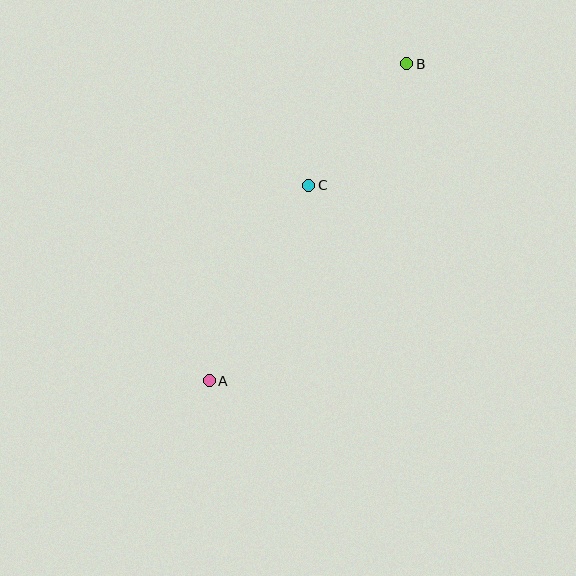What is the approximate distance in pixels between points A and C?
The distance between A and C is approximately 219 pixels.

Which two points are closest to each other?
Points B and C are closest to each other.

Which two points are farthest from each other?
Points A and B are farthest from each other.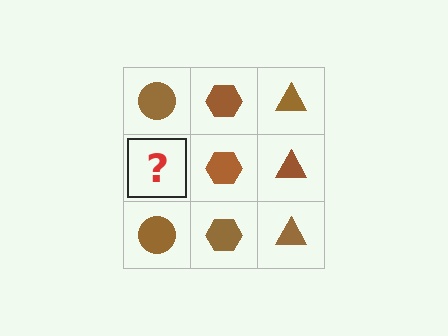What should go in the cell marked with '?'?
The missing cell should contain a brown circle.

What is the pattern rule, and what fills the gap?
The rule is that each column has a consistent shape. The gap should be filled with a brown circle.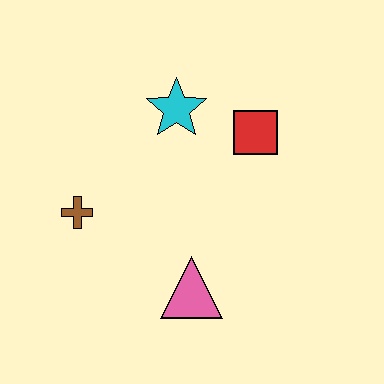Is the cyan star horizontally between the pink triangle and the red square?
No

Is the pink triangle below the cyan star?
Yes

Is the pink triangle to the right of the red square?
No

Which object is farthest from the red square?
The brown cross is farthest from the red square.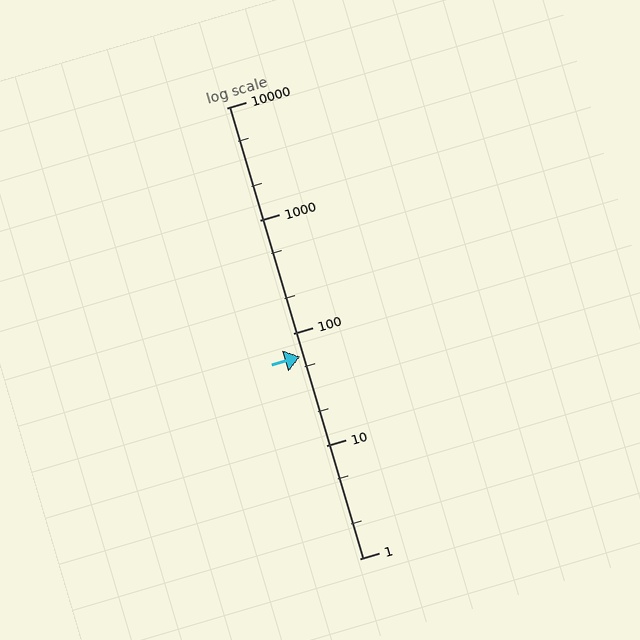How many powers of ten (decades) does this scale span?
The scale spans 4 decades, from 1 to 10000.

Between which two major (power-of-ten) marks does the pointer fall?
The pointer is between 10 and 100.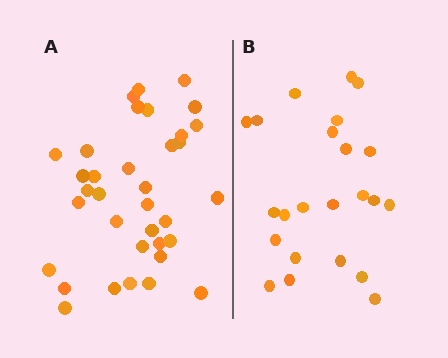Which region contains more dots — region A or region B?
Region A (the left region) has more dots.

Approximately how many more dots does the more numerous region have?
Region A has roughly 12 or so more dots than region B.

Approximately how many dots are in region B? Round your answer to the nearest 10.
About 20 dots. (The exact count is 23, which rounds to 20.)